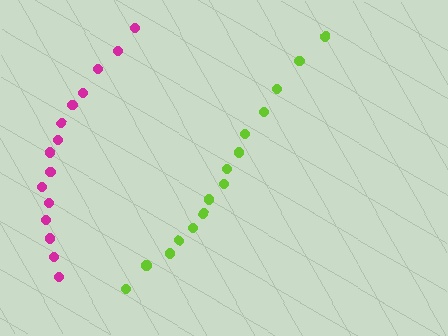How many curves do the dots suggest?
There are 2 distinct paths.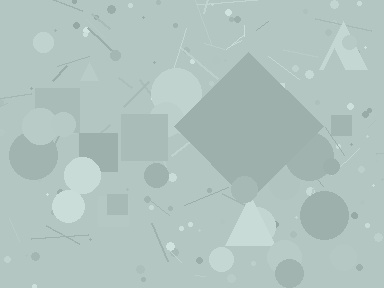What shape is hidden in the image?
A diamond is hidden in the image.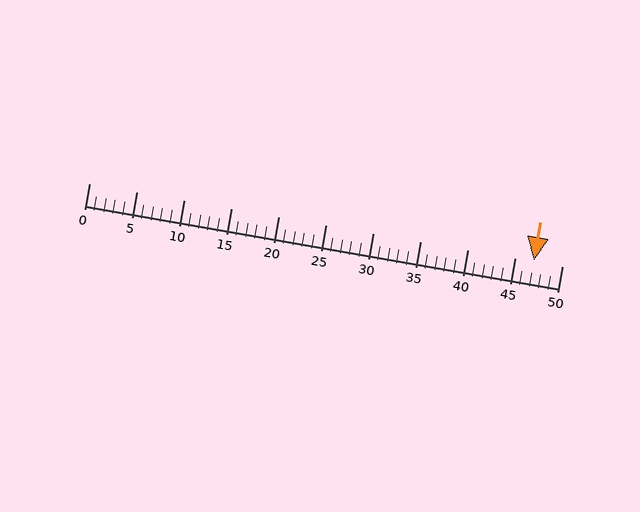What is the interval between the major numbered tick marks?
The major tick marks are spaced 5 units apart.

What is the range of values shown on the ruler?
The ruler shows values from 0 to 50.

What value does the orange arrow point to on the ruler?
The orange arrow points to approximately 47.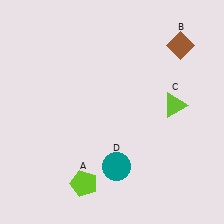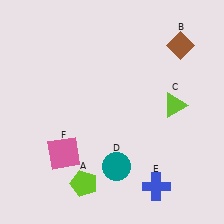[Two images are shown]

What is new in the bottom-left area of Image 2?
A pink square (F) was added in the bottom-left area of Image 2.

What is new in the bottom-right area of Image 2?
A blue cross (E) was added in the bottom-right area of Image 2.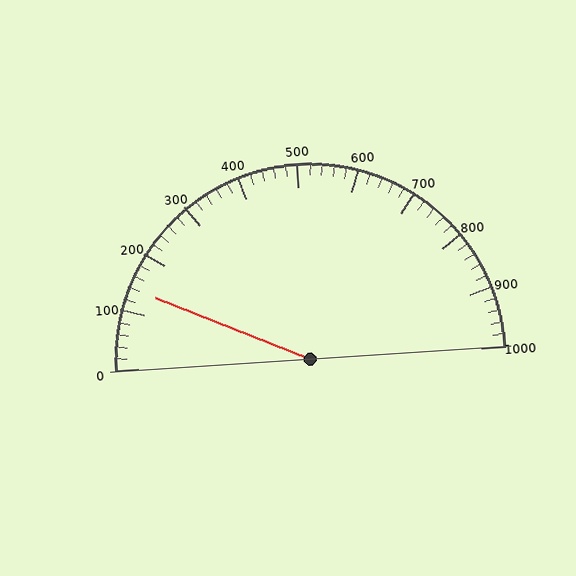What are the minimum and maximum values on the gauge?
The gauge ranges from 0 to 1000.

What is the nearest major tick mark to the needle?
The nearest major tick mark is 100.